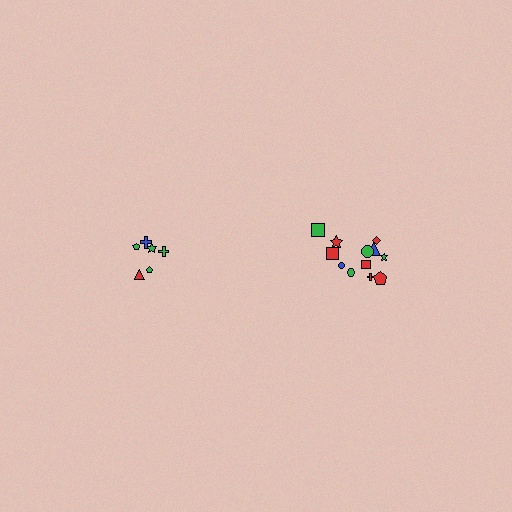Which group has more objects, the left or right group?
The right group.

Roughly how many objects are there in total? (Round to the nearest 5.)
Roughly 20 objects in total.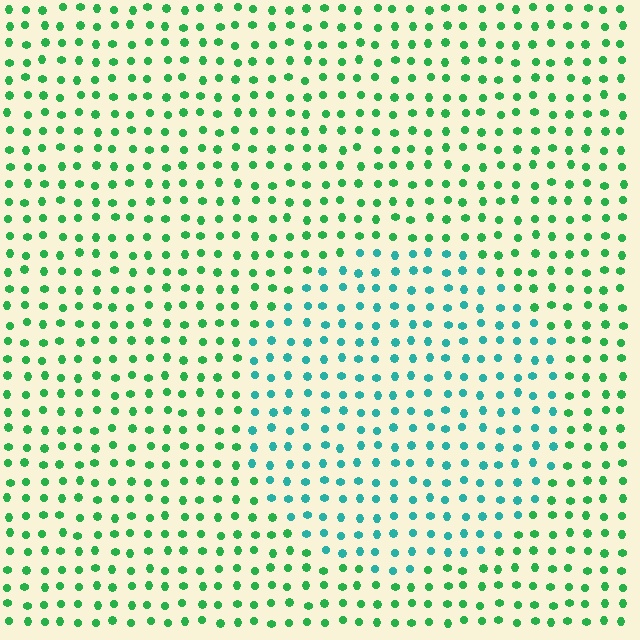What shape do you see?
I see a circle.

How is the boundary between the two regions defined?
The boundary is defined purely by a slight shift in hue (about 41 degrees). Spacing, size, and orientation are identical on both sides.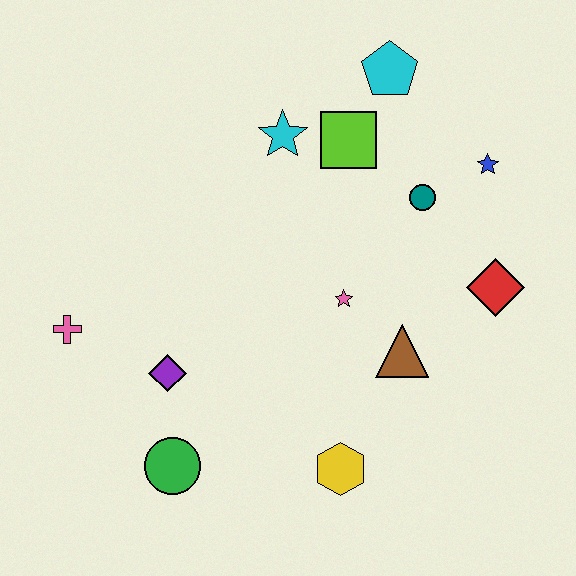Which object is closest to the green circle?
The purple diamond is closest to the green circle.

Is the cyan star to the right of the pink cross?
Yes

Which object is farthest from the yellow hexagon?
The cyan pentagon is farthest from the yellow hexagon.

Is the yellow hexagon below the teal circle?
Yes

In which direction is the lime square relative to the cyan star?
The lime square is to the right of the cyan star.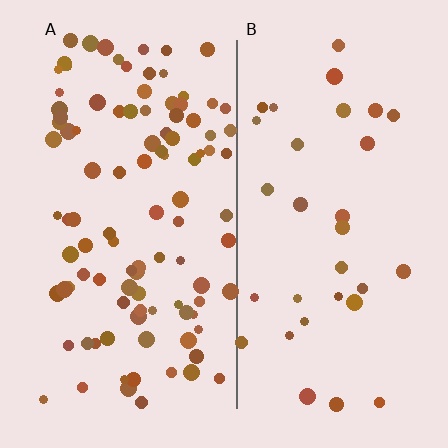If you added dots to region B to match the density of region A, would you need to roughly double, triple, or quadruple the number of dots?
Approximately triple.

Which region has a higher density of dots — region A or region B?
A (the left).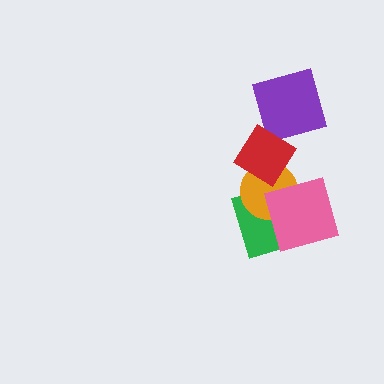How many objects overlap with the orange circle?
3 objects overlap with the orange circle.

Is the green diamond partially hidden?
Yes, it is partially covered by another shape.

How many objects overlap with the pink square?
2 objects overlap with the pink square.